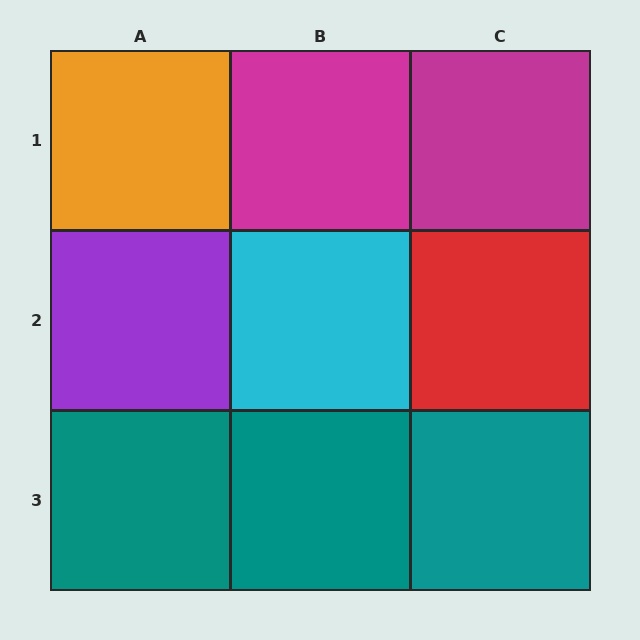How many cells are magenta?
2 cells are magenta.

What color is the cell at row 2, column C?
Red.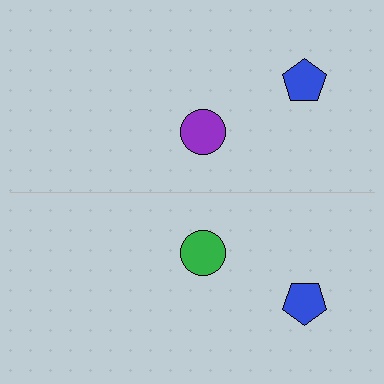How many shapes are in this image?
There are 4 shapes in this image.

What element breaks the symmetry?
The green circle on the bottom side breaks the symmetry — its mirror counterpart is purple.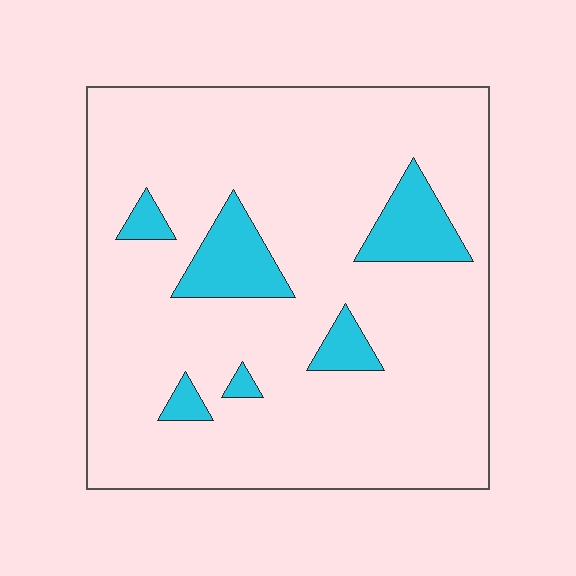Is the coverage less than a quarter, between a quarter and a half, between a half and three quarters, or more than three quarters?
Less than a quarter.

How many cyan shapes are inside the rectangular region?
6.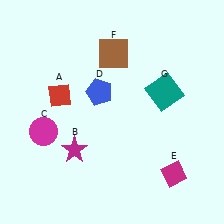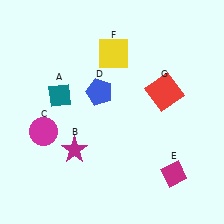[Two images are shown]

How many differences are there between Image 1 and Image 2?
There are 3 differences between the two images.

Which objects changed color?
A changed from red to teal. F changed from brown to yellow. G changed from teal to red.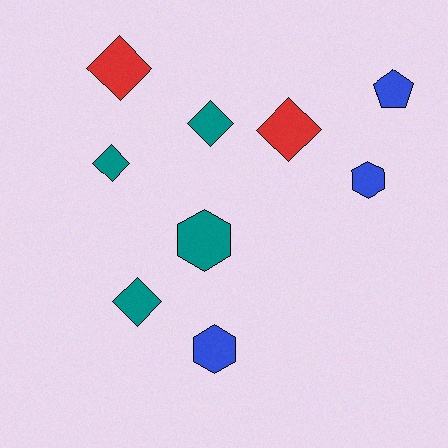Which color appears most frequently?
Teal, with 4 objects.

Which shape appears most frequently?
Diamond, with 5 objects.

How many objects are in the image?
There are 9 objects.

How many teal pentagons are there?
There are no teal pentagons.